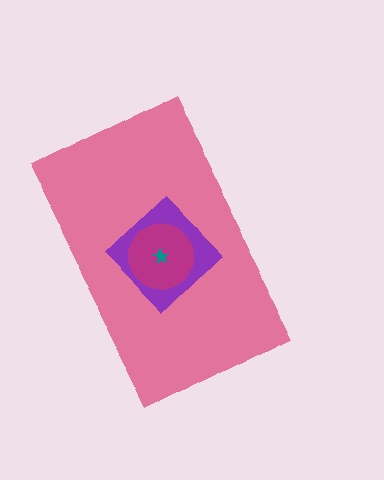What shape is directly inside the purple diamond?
The magenta circle.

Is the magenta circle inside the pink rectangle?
Yes.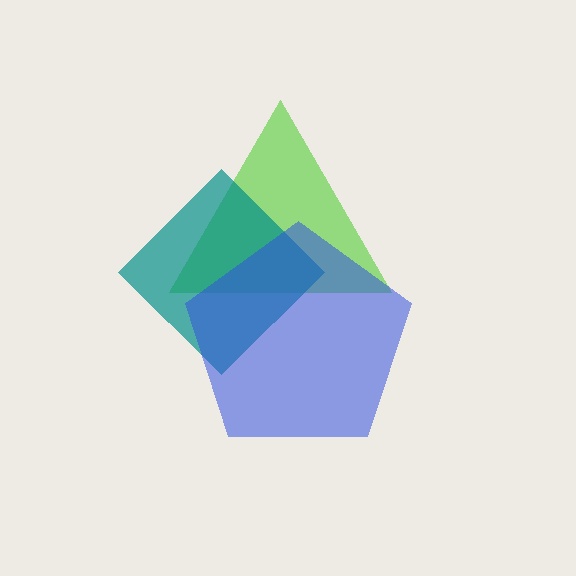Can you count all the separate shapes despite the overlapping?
Yes, there are 3 separate shapes.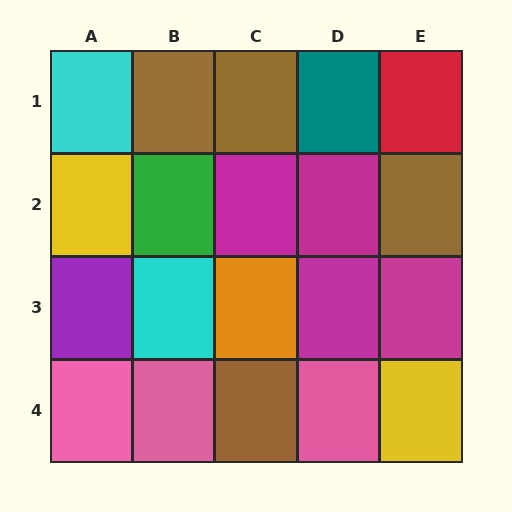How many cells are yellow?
2 cells are yellow.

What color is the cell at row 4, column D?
Pink.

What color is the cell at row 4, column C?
Brown.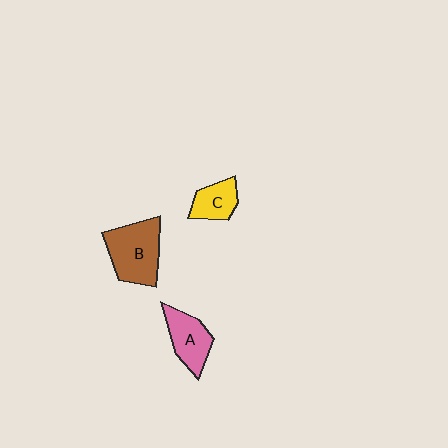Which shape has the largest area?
Shape B (brown).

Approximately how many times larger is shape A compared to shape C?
Approximately 1.3 times.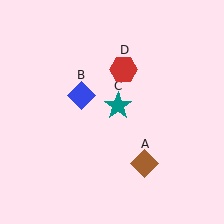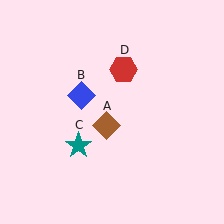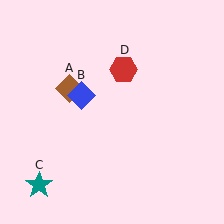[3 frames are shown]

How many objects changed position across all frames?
2 objects changed position: brown diamond (object A), teal star (object C).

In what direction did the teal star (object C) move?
The teal star (object C) moved down and to the left.